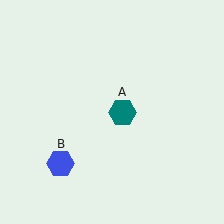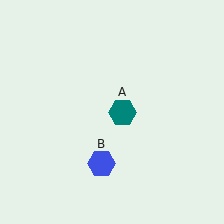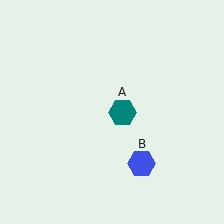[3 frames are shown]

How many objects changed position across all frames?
1 object changed position: blue hexagon (object B).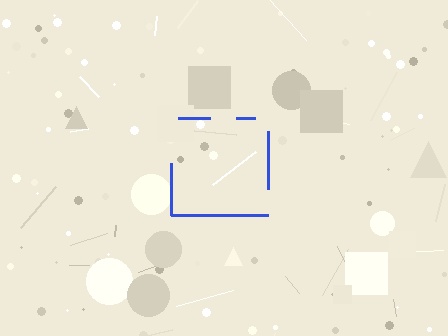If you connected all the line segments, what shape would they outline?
They would outline a square.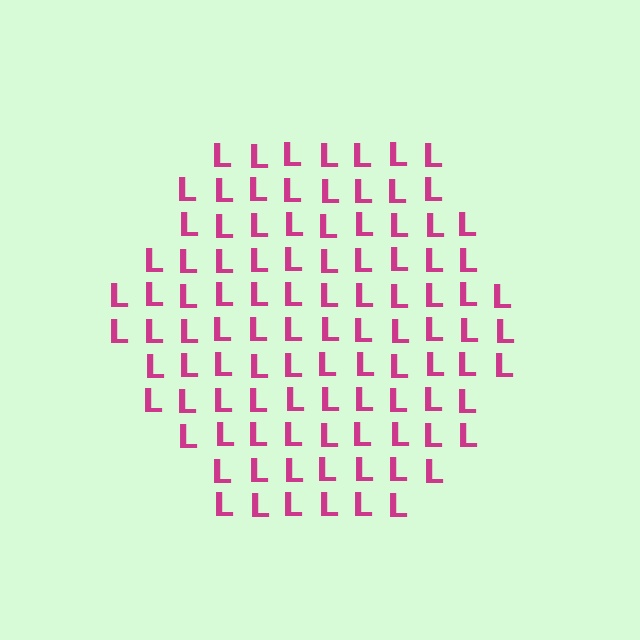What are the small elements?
The small elements are letter L's.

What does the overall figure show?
The overall figure shows a hexagon.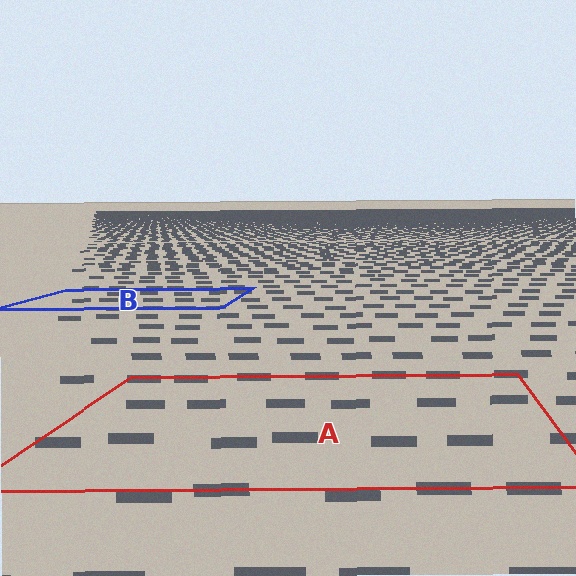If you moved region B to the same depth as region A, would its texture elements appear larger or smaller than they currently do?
They would appear larger. At a closer depth, the same texture elements are projected at a bigger on-screen size.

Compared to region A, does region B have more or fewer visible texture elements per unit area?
Region B has more texture elements per unit area — they are packed more densely because it is farther away.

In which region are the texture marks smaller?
The texture marks are smaller in region B, because it is farther away.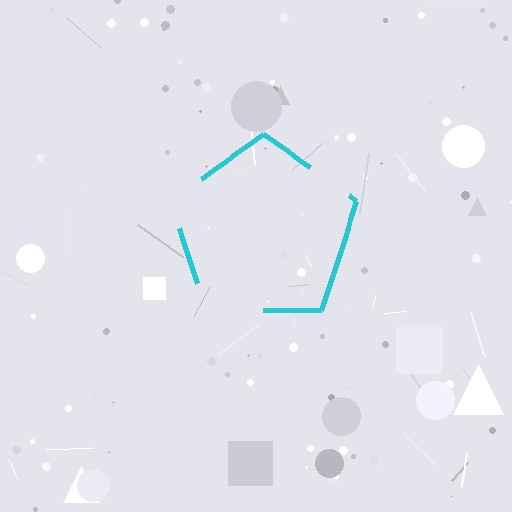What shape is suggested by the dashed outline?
The dashed outline suggests a pentagon.